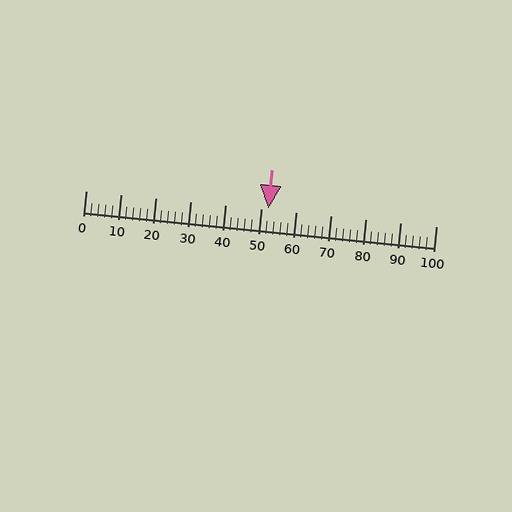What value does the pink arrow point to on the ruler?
The pink arrow points to approximately 52.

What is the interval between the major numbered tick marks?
The major tick marks are spaced 10 units apart.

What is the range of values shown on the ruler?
The ruler shows values from 0 to 100.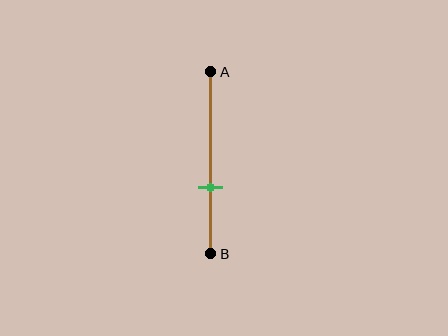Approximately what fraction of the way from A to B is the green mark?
The green mark is approximately 65% of the way from A to B.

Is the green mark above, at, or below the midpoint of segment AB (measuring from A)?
The green mark is below the midpoint of segment AB.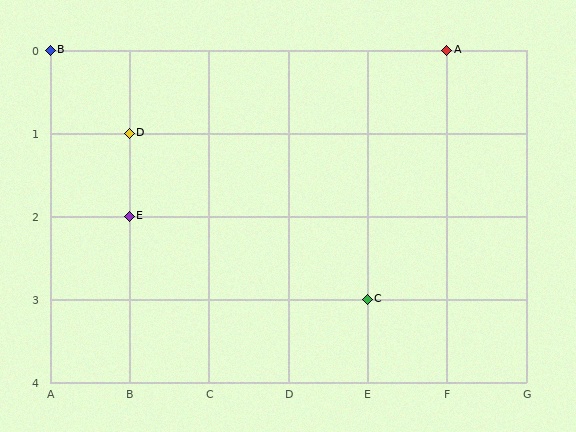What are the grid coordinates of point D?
Point D is at grid coordinates (B, 1).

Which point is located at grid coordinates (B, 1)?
Point D is at (B, 1).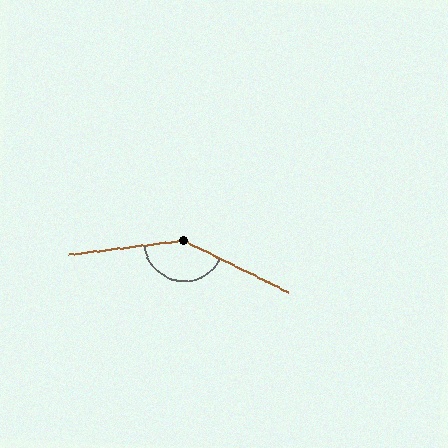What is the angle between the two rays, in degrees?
Approximately 147 degrees.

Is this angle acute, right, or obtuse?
It is obtuse.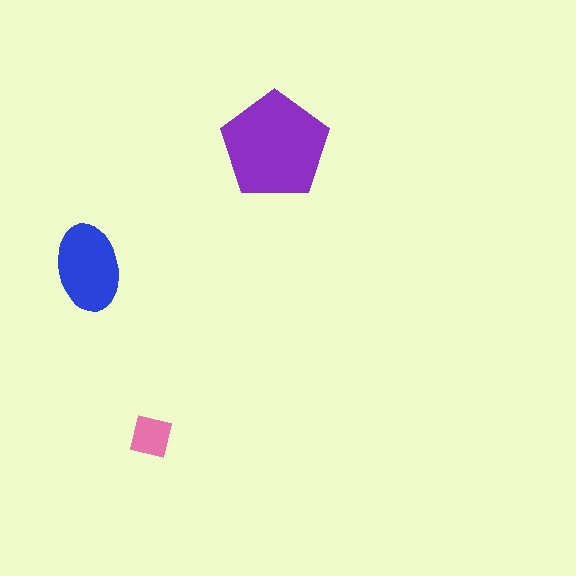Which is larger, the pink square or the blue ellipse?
The blue ellipse.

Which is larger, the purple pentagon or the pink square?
The purple pentagon.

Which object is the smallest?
The pink square.